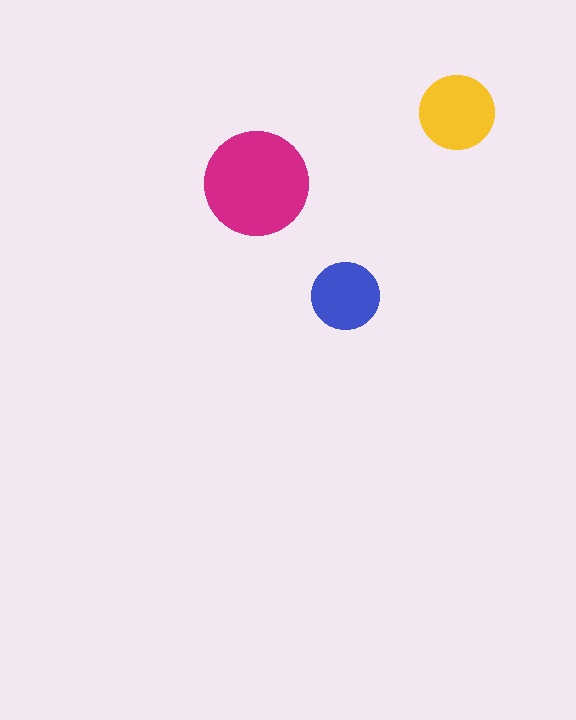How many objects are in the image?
There are 3 objects in the image.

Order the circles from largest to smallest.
the magenta one, the yellow one, the blue one.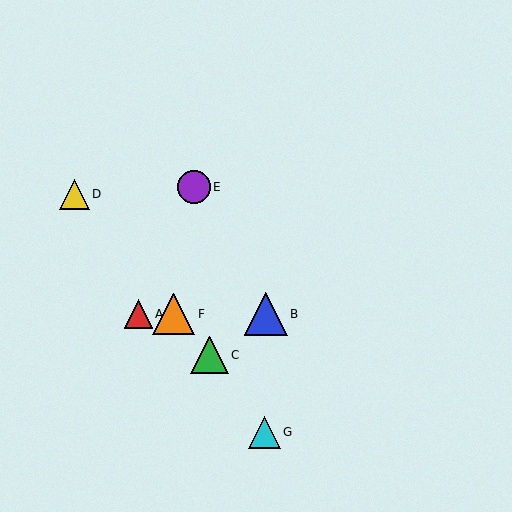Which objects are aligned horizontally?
Objects A, B, F are aligned horizontally.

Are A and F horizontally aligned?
Yes, both are at y≈314.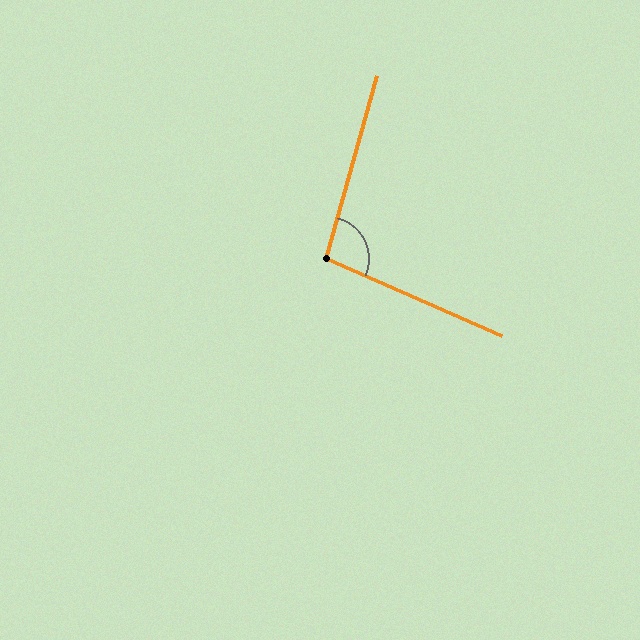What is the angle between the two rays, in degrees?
Approximately 98 degrees.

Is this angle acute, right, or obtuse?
It is obtuse.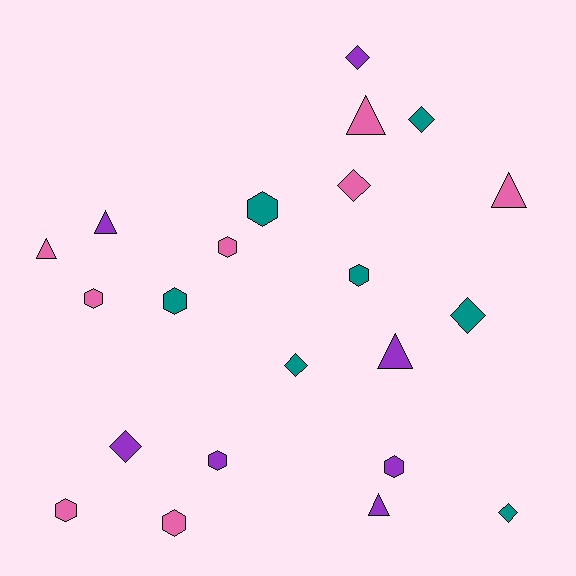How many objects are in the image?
There are 22 objects.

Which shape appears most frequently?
Hexagon, with 9 objects.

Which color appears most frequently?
Pink, with 8 objects.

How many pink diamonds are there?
There is 1 pink diamond.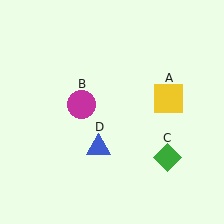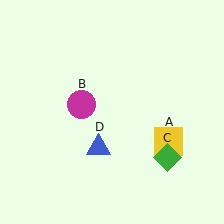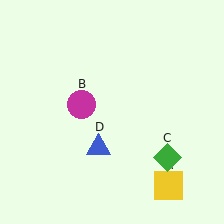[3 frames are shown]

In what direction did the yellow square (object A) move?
The yellow square (object A) moved down.